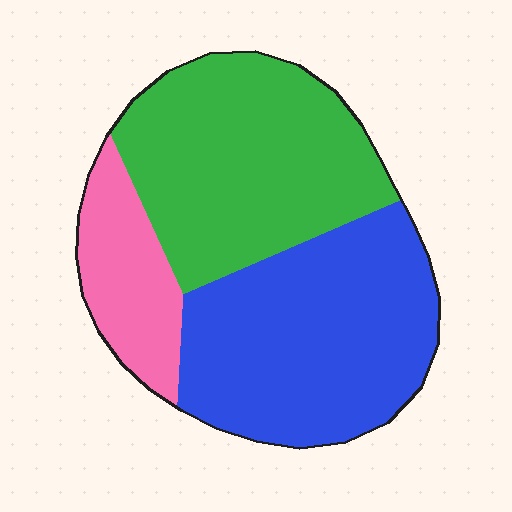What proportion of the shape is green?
Green takes up about two fifths (2/5) of the shape.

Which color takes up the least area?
Pink, at roughly 15%.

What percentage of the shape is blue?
Blue covers around 45% of the shape.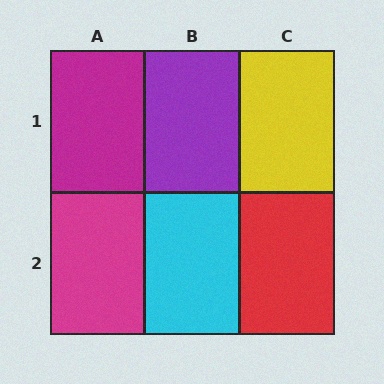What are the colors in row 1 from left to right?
Magenta, purple, yellow.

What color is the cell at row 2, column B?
Cyan.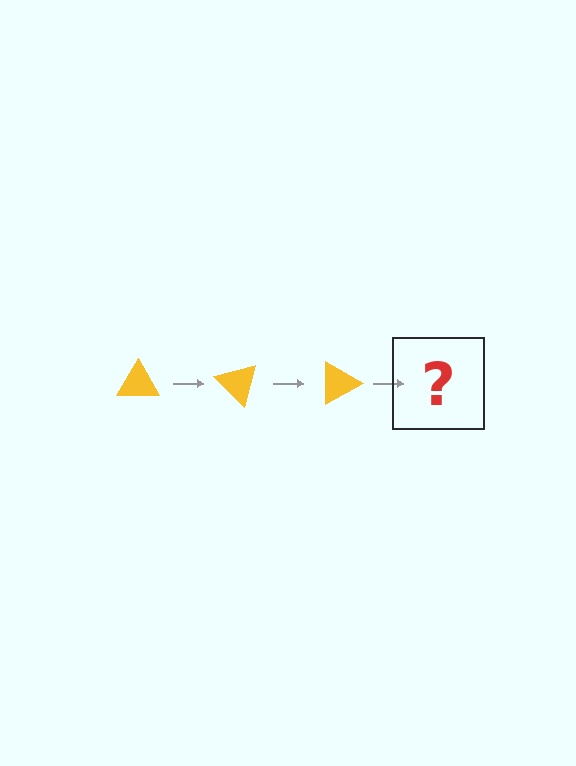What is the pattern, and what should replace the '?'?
The pattern is that the triangle rotates 45 degrees each step. The '?' should be a yellow triangle rotated 135 degrees.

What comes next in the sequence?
The next element should be a yellow triangle rotated 135 degrees.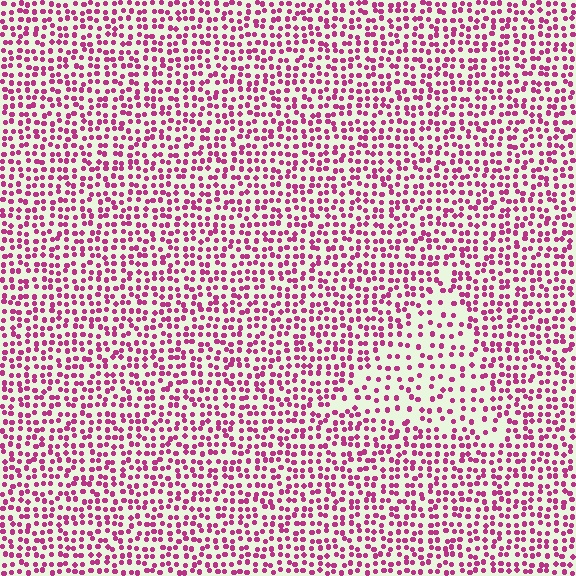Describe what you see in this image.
The image contains small magenta elements arranged at two different densities. A triangle-shaped region is visible where the elements are less densely packed than the surrounding area.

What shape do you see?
I see a triangle.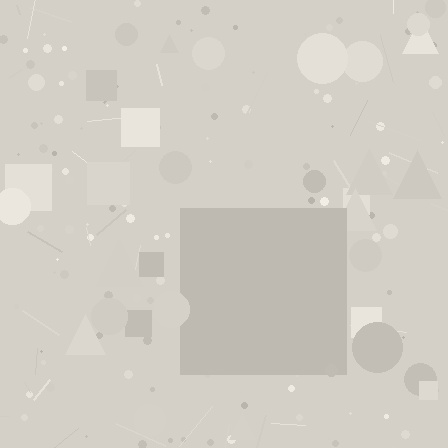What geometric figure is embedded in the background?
A square is embedded in the background.